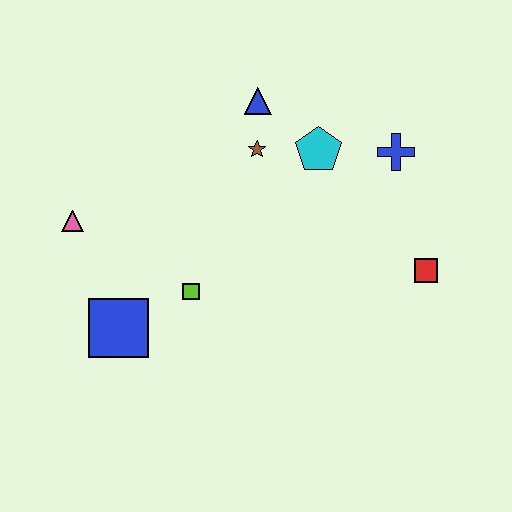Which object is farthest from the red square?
The pink triangle is farthest from the red square.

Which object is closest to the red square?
The blue cross is closest to the red square.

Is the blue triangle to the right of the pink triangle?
Yes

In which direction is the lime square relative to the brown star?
The lime square is below the brown star.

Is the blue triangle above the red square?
Yes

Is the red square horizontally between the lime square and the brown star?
No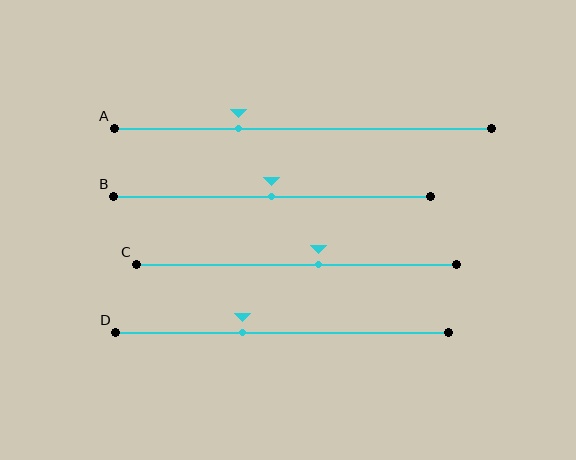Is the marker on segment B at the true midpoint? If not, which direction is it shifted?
Yes, the marker on segment B is at the true midpoint.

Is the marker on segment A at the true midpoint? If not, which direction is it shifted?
No, the marker on segment A is shifted to the left by about 17% of the segment length.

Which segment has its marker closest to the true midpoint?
Segment B has its marker closest to the true midpoint.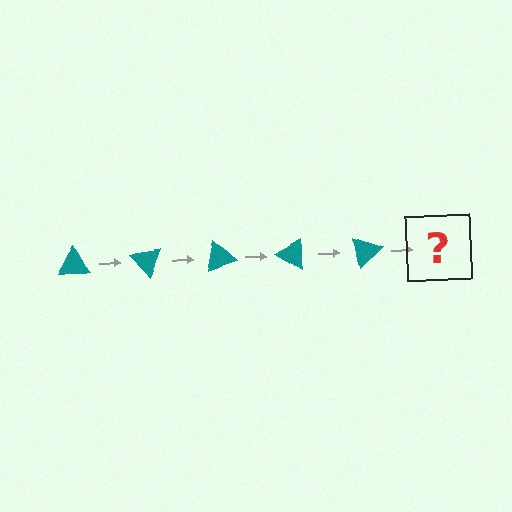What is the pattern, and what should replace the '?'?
The pattern is that the triangle rotates 50 degrees each step. The '?' should be a teal triangle rotated 250 degrees.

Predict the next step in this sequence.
The next step is a teal triangle rotated 250 degrees.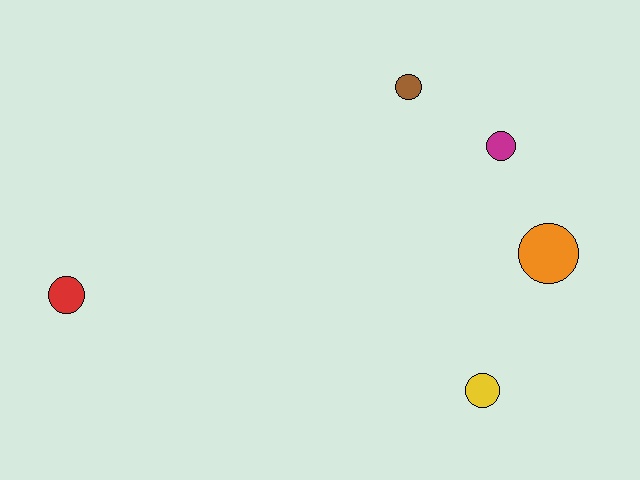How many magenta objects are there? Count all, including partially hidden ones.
There is 1 magenta object.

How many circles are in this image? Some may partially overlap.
There are 5 circles.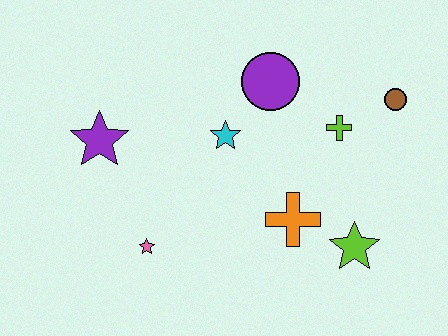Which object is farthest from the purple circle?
The pink star is farthest from the purple circle.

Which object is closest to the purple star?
The pink star is closest to the purple star.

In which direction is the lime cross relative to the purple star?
The lime cross is to the right of the purple star.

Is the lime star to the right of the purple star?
Yes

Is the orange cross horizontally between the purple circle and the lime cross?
Yes